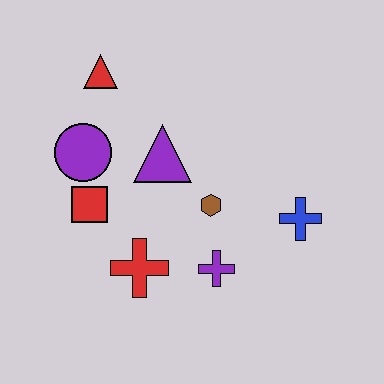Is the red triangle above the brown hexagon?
Yes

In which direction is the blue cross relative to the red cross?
The blue cross is to the right of the red cross.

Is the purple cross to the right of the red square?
Yes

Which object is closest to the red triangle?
The purple circle is closest to the red triangle.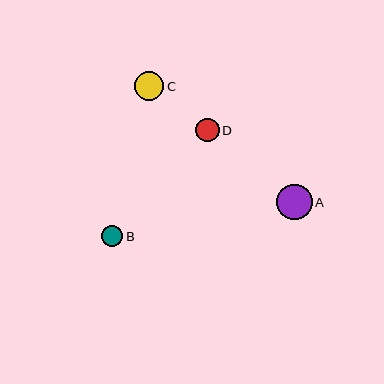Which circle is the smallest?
Circle B is the smallest with a size of approximately 21 pixels.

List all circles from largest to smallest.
From largest to smallest: A, C, D, B.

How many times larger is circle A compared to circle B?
Circle A is approximately 1.7 times the size of circle B.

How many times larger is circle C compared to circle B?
Circle C is approximately 1.3 times the size of circle B.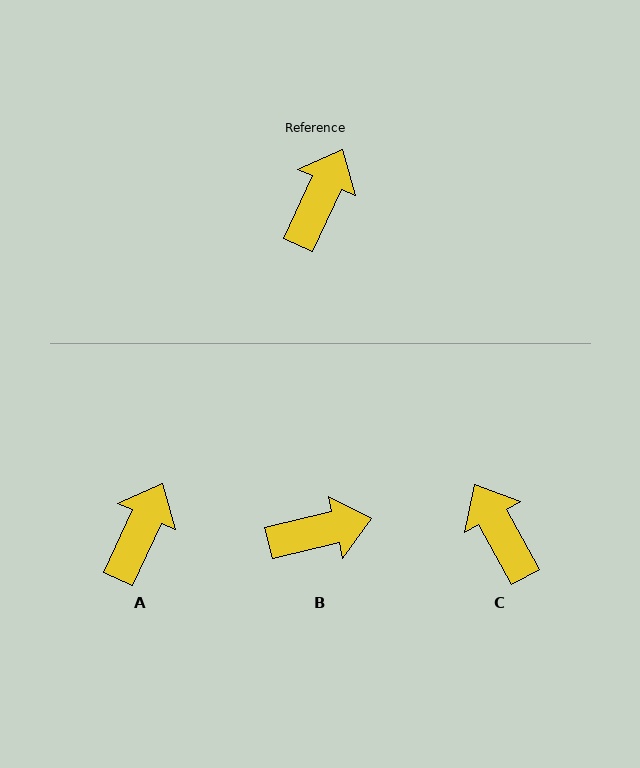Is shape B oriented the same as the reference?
No, it is off by about 52 degrees.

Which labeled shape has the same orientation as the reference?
A.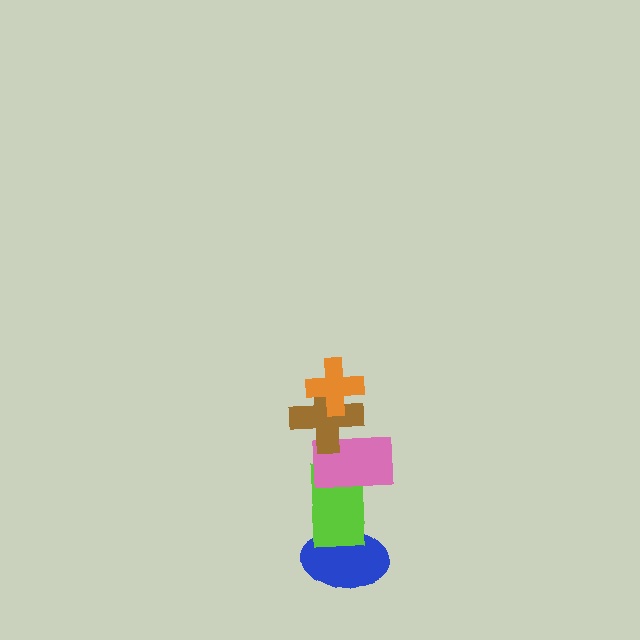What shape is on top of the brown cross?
The orange cross is on top of the brown cross.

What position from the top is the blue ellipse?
The blue ellipse is 5th from the top.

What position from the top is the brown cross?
The brown cross is 2nd from the top.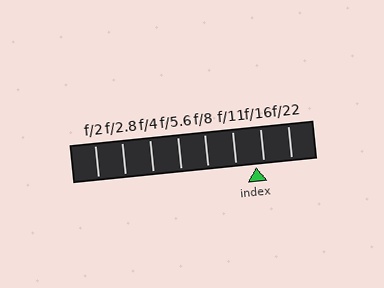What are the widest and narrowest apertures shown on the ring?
The widest aperture shown is f/2 and the narrowest is f/22.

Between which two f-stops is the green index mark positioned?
The index mark is between f/11 and f/16.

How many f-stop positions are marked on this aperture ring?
There are 8 f-stop positions marked.